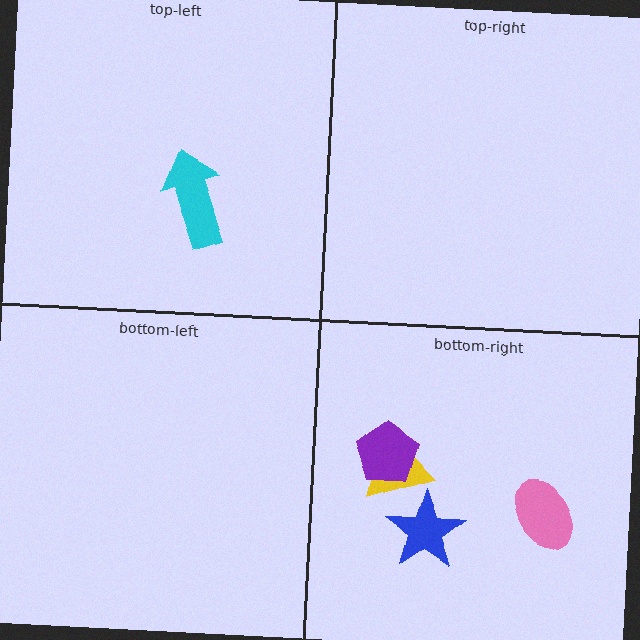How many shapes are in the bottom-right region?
4.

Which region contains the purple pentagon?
The bottom-right region.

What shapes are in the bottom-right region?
The yellow triangle, the purple pentagon, the blue star, the pink ellipse.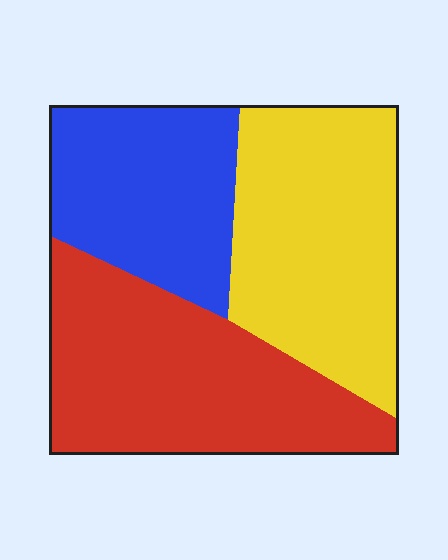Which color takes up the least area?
Blue, at roughly 25%.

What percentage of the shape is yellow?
Yellow takes up about three eighths (3/8) of the shape.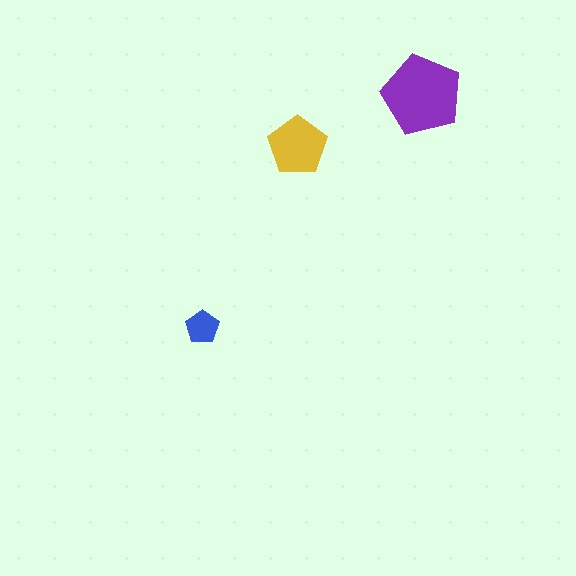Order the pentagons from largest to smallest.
the purple one, the yellow one, the blue one.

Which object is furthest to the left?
The blue pentagon is leftmost.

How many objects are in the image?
There are 3 objects in the image.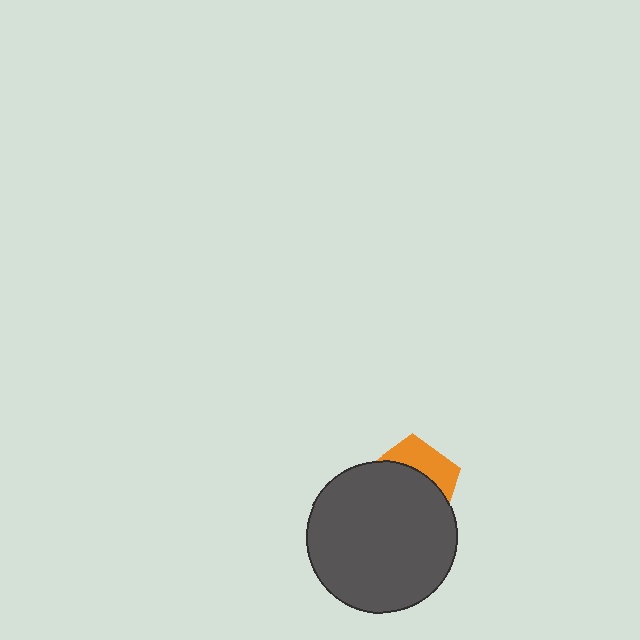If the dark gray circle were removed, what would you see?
You would see the complete orange pentagon.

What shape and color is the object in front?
The object in front is a dark gray circle.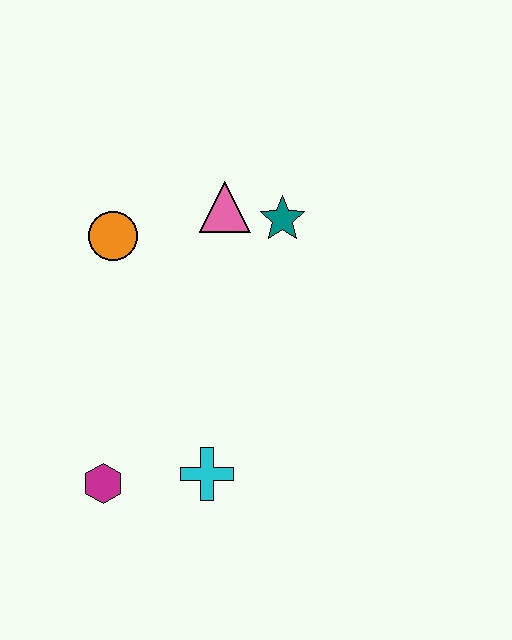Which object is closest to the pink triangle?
The teal star is closest to the pink triangle.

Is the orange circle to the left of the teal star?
Yes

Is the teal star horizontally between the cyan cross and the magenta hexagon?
No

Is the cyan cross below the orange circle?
Yes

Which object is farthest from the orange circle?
The cyan cross is farthest from the orange circle.